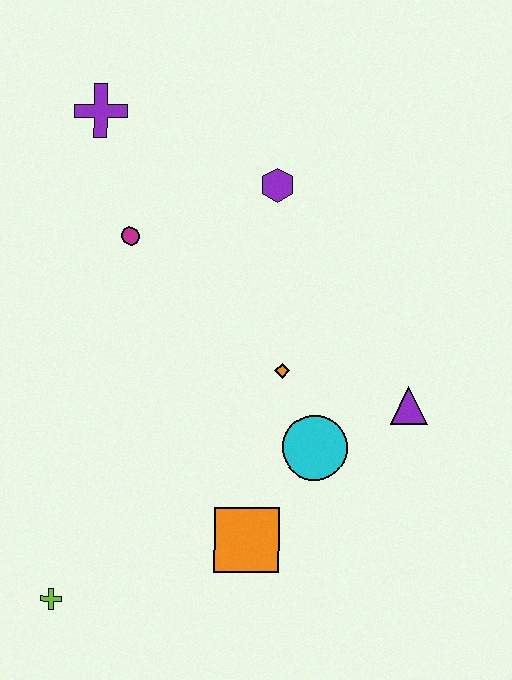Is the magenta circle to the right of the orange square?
No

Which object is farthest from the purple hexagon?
The lime cross is farthest from the purple hexagon.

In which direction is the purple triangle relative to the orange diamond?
The purple triangle is to the right of the orange diamond.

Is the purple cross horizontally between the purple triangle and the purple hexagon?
No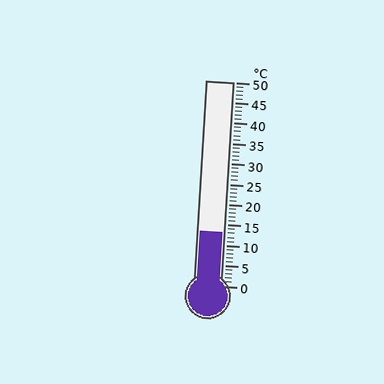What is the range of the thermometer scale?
The thermometer scale ranges from 0°C to 50°C.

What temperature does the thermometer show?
The thermometer shows approximately 13°C.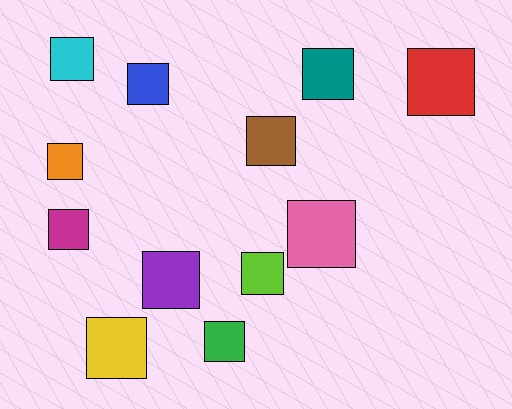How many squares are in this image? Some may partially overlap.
There are 12 squares.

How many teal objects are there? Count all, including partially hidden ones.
There is 1 teal object.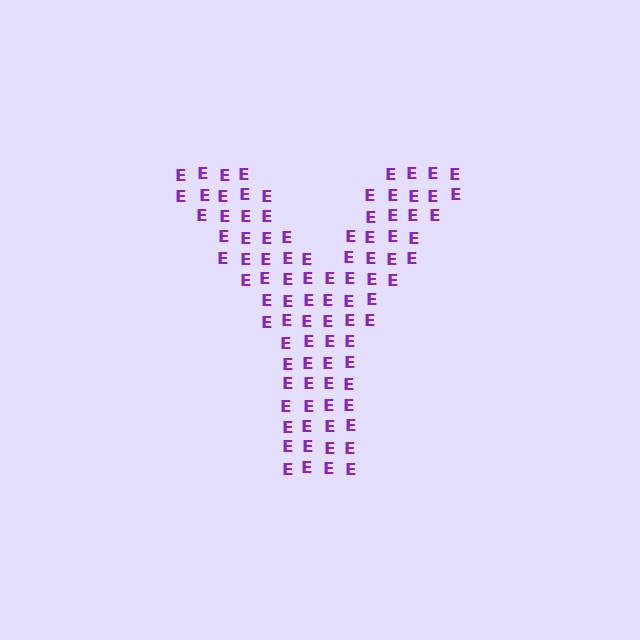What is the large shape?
The large shape is the letter Y.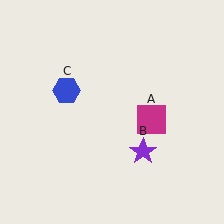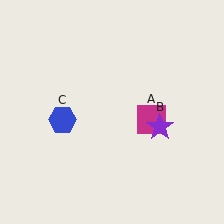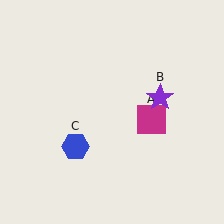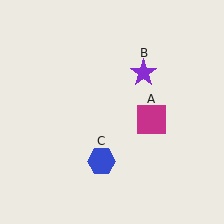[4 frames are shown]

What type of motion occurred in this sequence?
The purple star (object B), blue hexagon (object C) rotated counterclockwise around the center of the scene.